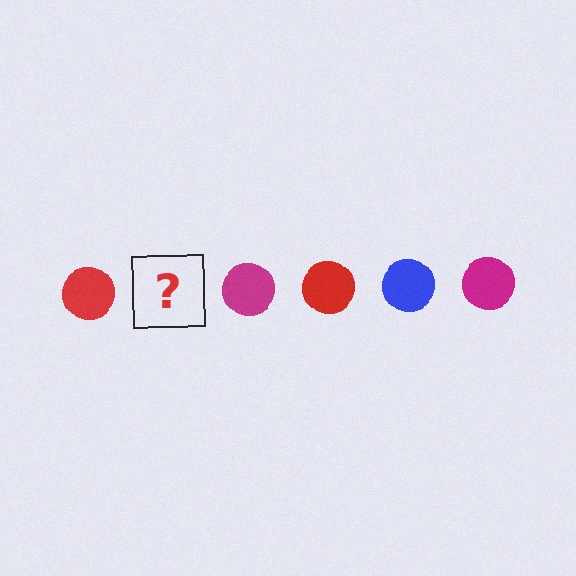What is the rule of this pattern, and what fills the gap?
The rule is that the pattern cycles through red, blue, magenta circles. The gap should be filled with a blue circle.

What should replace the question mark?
The question mark should be replaced with a blue circle.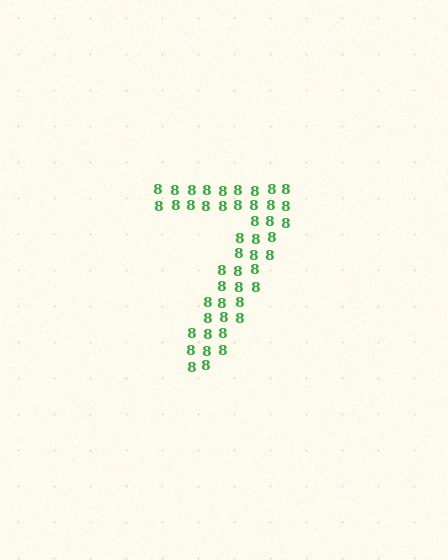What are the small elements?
The small elements are digit 8's.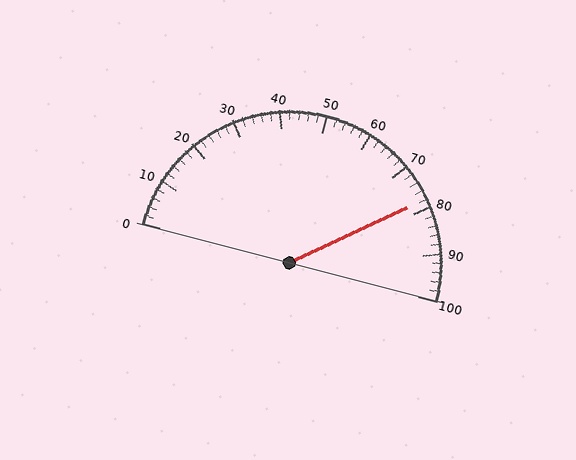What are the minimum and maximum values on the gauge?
The gauge ranges from 0 to 100.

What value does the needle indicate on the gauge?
The needle indicates approximately 78.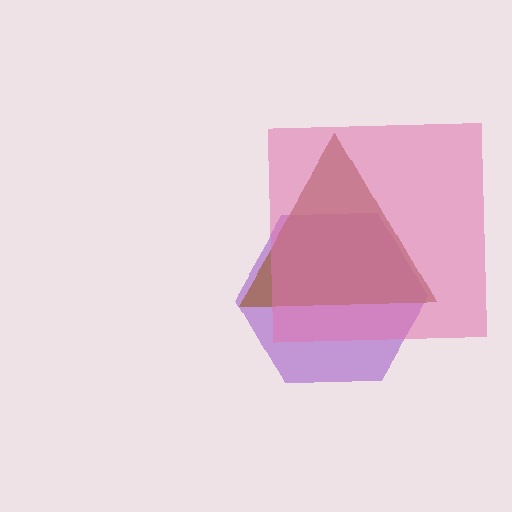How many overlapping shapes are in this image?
There are 3 overlapping shapes in the image.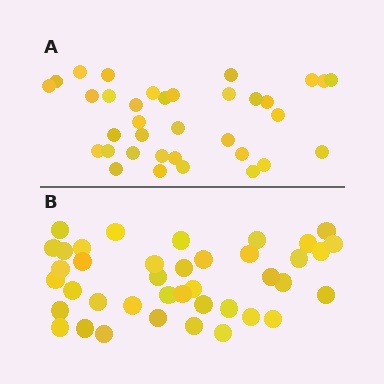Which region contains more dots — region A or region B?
Region B (the bottom region) has more dots.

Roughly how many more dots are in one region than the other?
Region B has about 5 more dots than region A.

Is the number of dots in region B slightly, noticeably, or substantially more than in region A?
Region B has only slightly more — the two regions are fairly close. The ratio is roughly 1.1 to 1.